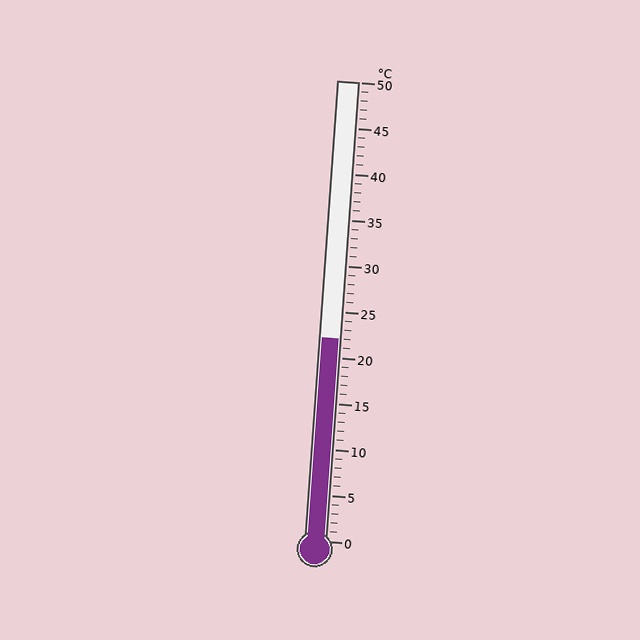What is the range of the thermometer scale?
The thermometer scale ranges from 0°C to 50°C.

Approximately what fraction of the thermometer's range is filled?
The thermometer is filled to approximately 45% of its range.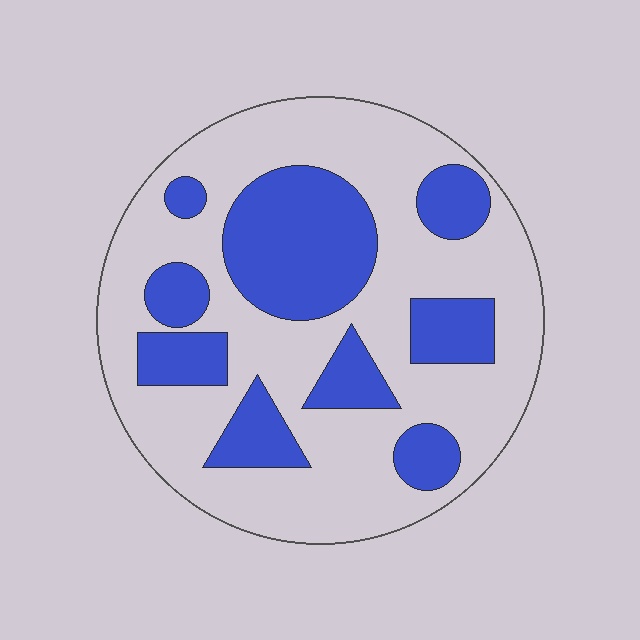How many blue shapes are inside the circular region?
9.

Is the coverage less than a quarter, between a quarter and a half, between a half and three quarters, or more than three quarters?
Between a quarter and a half.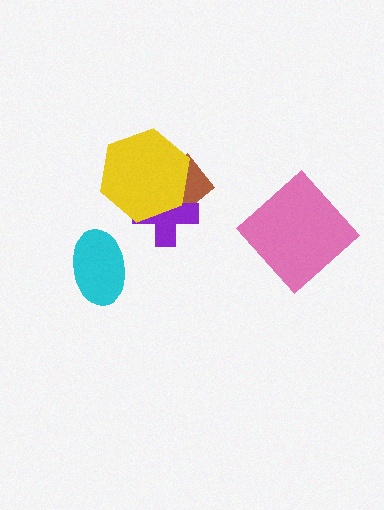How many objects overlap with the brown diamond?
2 objects overlap with the brown diamond.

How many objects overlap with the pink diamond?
0 objects overlap with the pink diamond.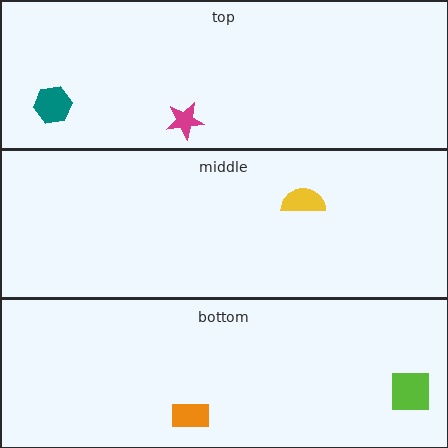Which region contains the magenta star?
The top region.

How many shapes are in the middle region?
1.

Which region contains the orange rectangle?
The bottom region.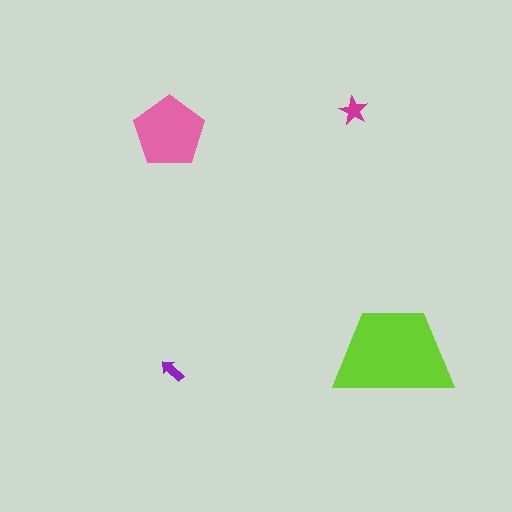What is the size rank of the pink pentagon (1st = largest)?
2nd.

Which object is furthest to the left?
The pink pentagon is leftmost.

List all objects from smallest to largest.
The purple arrow, the magenta star, the pink pentagon, the lime trapezoid.